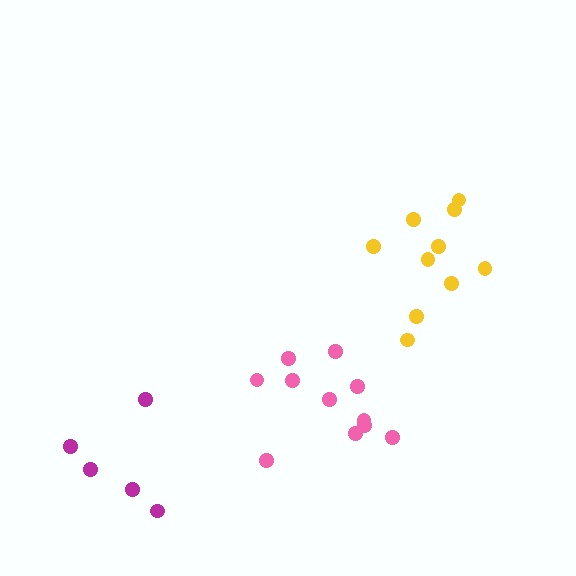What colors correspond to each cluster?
The clusters are colored: yellow, pink, magenta.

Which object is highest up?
The yellow cluster is topmost.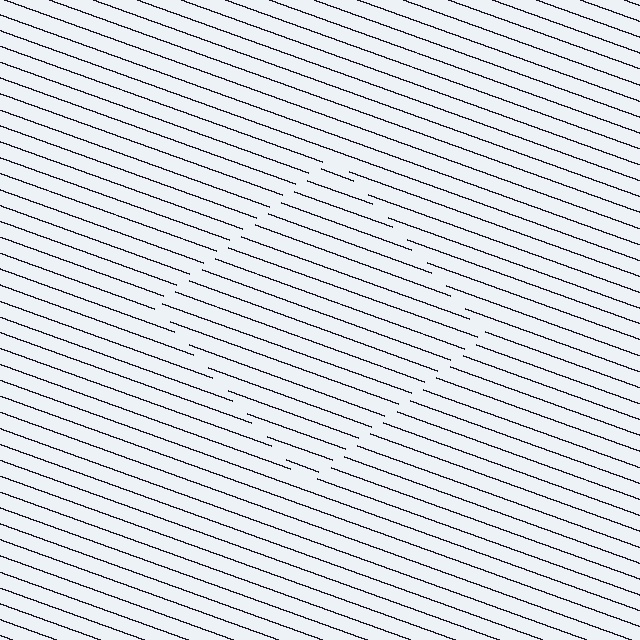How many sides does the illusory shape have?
4 sides — the line-ends trace a square.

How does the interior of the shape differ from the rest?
The interior of the shape contains the same grating, shifted by half a period — the contour is defined by the phase discontinuity where line-ends from the inner and outer gratings abut.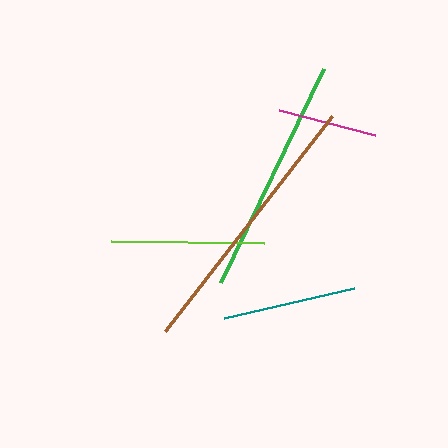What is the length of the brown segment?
The brown segment is approximately 272 pixels long.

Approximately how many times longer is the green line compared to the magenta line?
The green line is approximately 2.4 times the length of the magenta line.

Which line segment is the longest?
The brown line is the longest at approximately 272 pixels.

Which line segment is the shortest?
The magenta line is the shortest at approximately 99 pixels.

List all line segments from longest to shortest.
From longest to shortest: brown, green, lime, teal, magenta.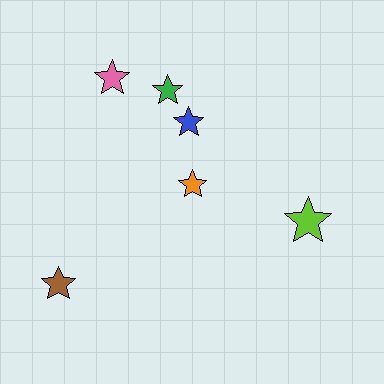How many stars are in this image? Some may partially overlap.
There are 6 stars.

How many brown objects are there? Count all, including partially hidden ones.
There is 1 brown object.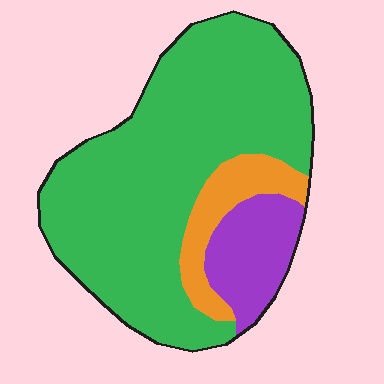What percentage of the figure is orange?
Orange takes up about one eighth (1/8) of the figure.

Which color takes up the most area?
Green, at roughly 75%.